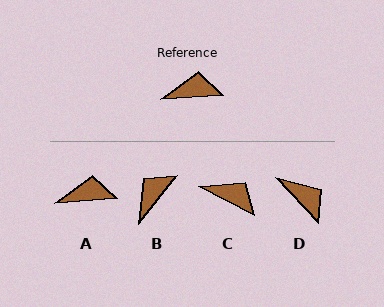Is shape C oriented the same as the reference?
No, it is off by about 32 degrees.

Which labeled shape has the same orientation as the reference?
A.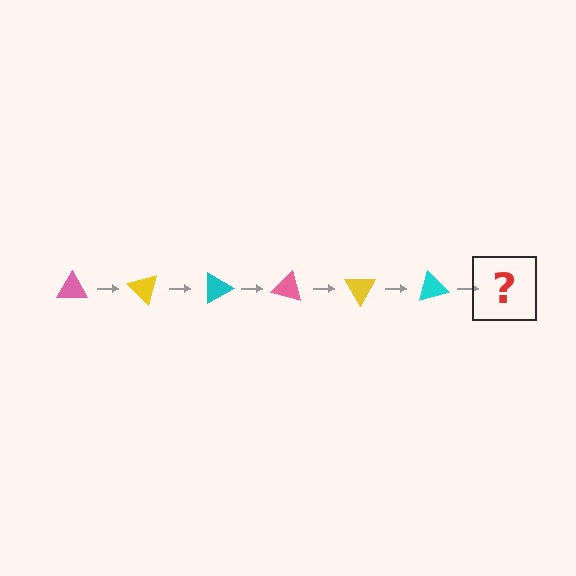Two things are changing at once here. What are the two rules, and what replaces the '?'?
The two rules are that it rotates 45 degrees each step and the color cycles through pink, yellow, and cyan. The '?' should be a pink triangle, rotated 270 degrees from the start.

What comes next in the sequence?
The next element should be a pink triangle, rotated 270 degrees from the start.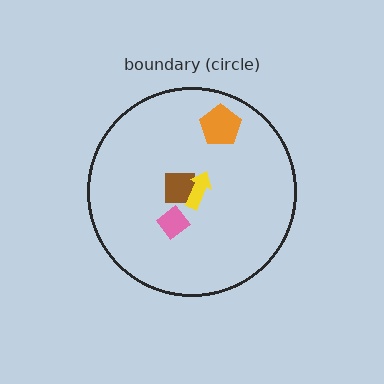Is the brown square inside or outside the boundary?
Inside.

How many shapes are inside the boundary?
4 inside, 0 outside.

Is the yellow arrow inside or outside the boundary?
Inside.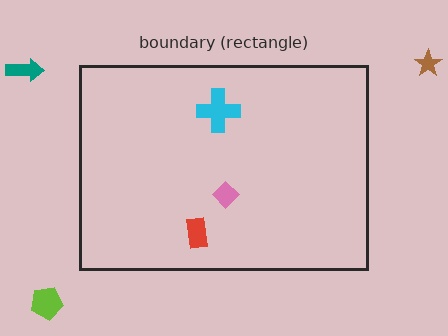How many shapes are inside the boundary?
3 inside, 3 outside.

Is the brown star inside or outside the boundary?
Outside.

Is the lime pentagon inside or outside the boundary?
Outside.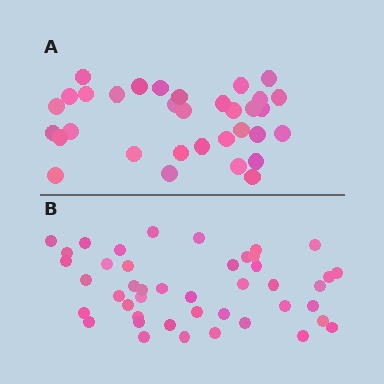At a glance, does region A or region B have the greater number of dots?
Region B (the bottom region) has more dots.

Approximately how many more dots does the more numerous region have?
Region B has roughly 12 or so more dots than region A.